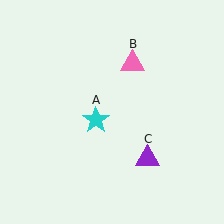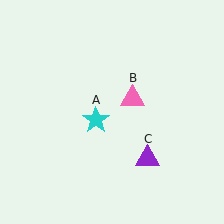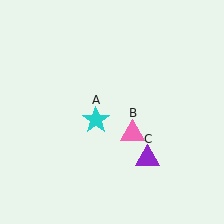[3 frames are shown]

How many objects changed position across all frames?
1 object changed position: pink triangle (object B).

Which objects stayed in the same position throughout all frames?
Cyan star (object A) and purple triangle (object C) remained stationary.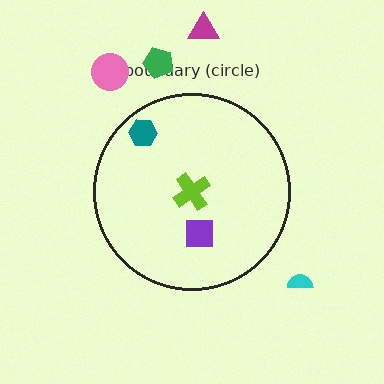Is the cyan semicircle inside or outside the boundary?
Outside.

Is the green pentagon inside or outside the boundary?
Outside.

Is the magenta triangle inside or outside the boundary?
Outside.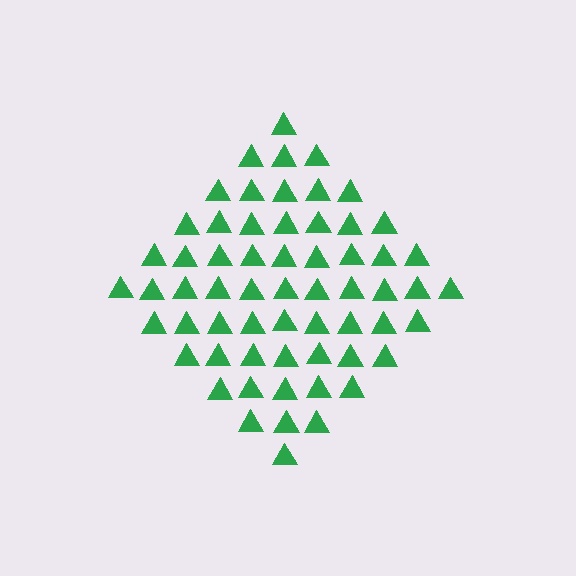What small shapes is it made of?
It is made of small triangles.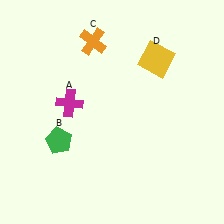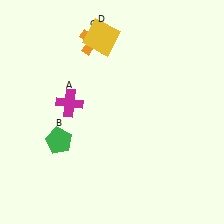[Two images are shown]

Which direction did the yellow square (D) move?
The yellow square (D) moved left.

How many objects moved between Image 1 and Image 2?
1 object moved between the two images.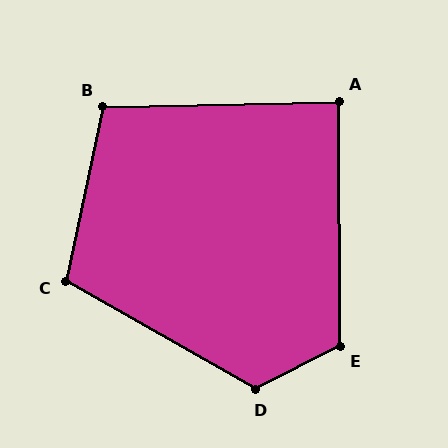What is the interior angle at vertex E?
Approximately 117 degrees (obtuse).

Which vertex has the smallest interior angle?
A, at approximately 89 degrees.